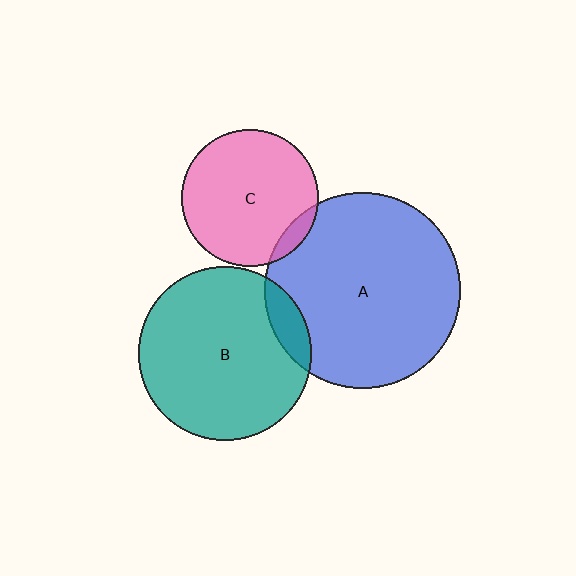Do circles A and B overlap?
Yes.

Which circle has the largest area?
Circle A (blue).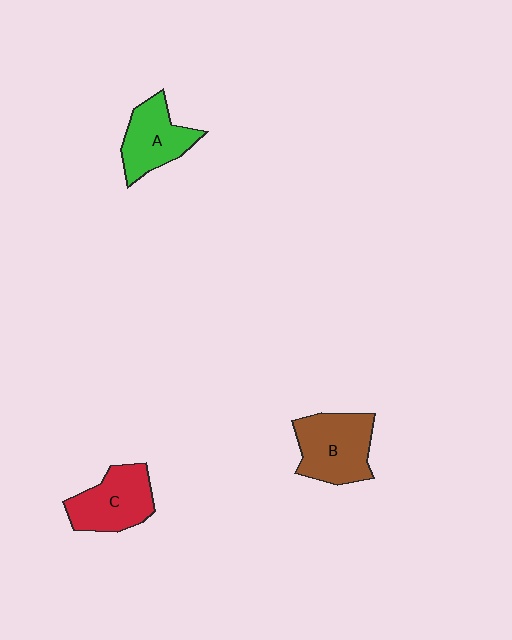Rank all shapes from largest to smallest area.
From largest to smallest: B (brown), C (red), A (green).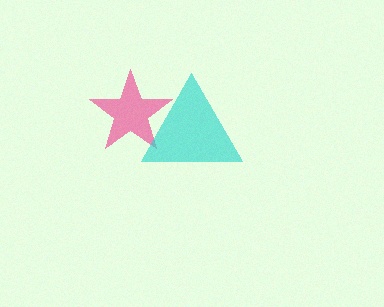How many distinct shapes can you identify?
There are 2 distinct shapes: a pink star, a cyan triangle.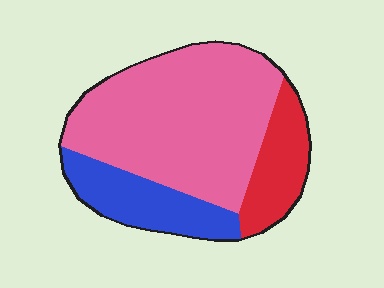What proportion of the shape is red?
Red covers roughly 15% of the shape.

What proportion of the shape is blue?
Blue covers about 20% of the shape.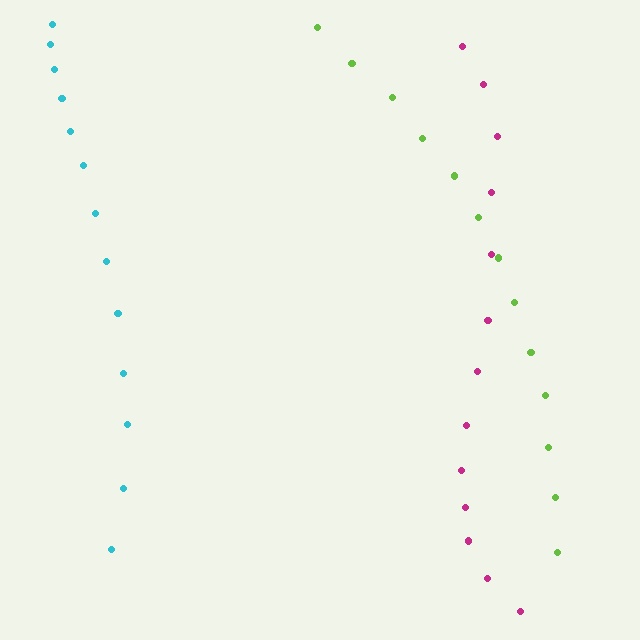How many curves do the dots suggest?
There are 3 distinct paths.